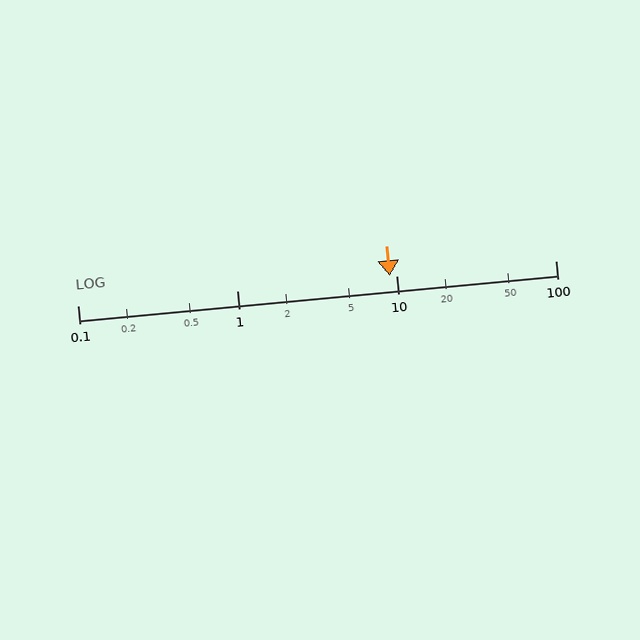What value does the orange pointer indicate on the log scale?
The pointer indicates approximately 9.1.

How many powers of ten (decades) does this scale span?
The scale spans 3 decades, from 0.1 to 100.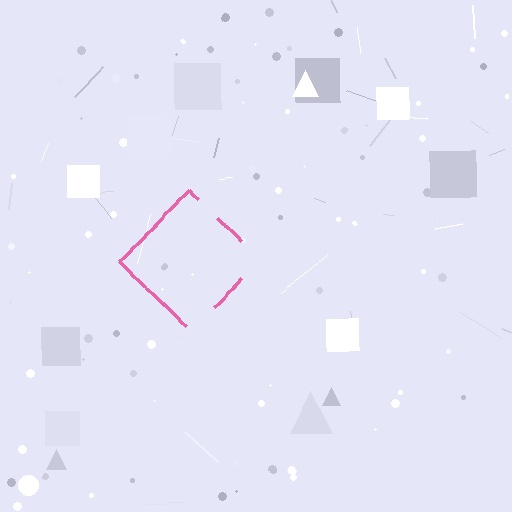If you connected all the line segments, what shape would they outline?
They would outline a diamond.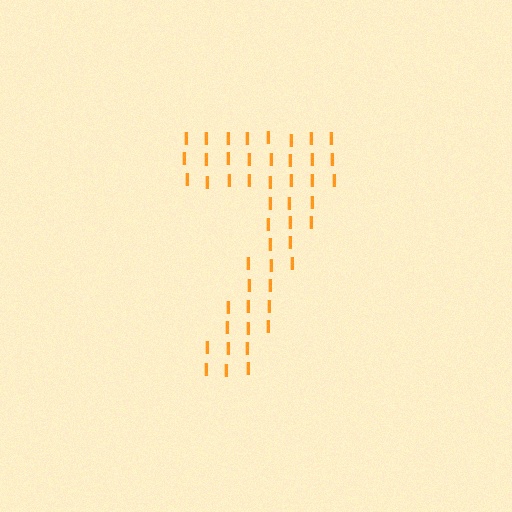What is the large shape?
The large shape is the digit 7.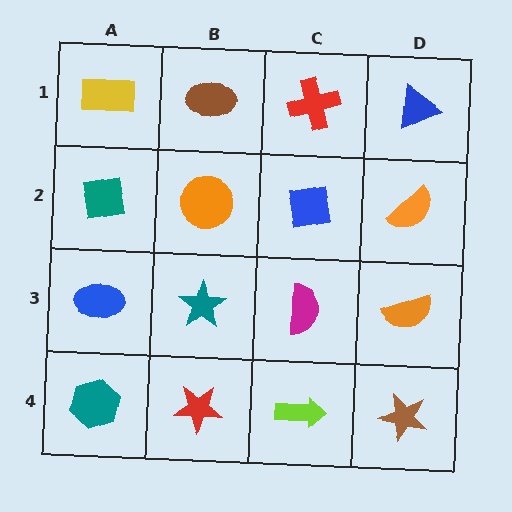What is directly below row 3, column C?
A lime arrow.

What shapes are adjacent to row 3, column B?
An orange circle (row 2, column B), a red star (row 4, column B), a blue ellipse (row 3, column A), a magenta semicircle (row 3, column C).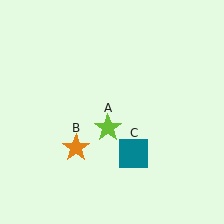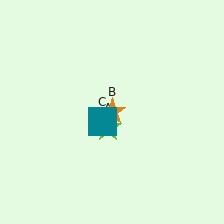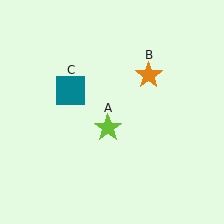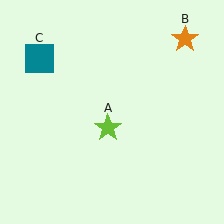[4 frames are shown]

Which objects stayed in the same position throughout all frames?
Lime star (object A) remained stationary.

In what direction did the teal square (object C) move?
The teal square (object C) moved up and to the left.